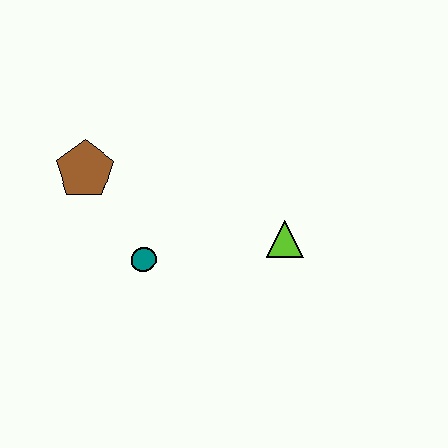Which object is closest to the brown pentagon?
The teal circle is closest to the brown pentagon.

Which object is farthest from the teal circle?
The lime triangle is farthest from the teal circle.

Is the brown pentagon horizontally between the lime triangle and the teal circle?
No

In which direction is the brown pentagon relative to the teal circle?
The brown pentagon is above the teal circle.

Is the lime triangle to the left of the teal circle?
No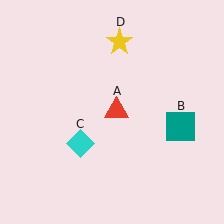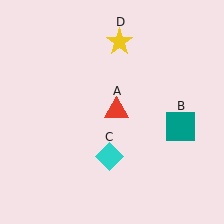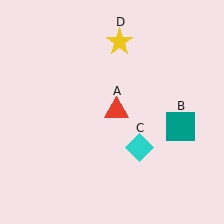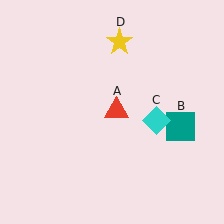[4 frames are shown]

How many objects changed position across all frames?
1 object changed position: cyan diamond (object C).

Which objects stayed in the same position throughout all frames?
Red triangle (object A) and teal square (object B) and yellow star (object D) remained stationary.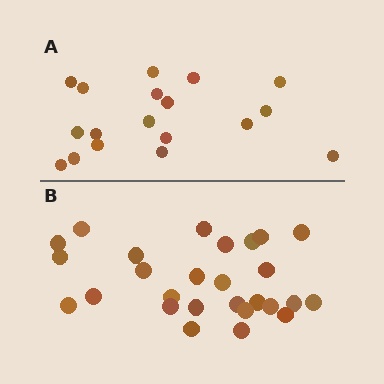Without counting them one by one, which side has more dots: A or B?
Region B (the bottom region) has more dots.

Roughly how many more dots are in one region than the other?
Region B has roughly 8 or so more dots than region A.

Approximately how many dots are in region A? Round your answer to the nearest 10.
About 20 dots. (The exact count is 18, which rounds to 20.)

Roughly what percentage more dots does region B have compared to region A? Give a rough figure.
About 50% more.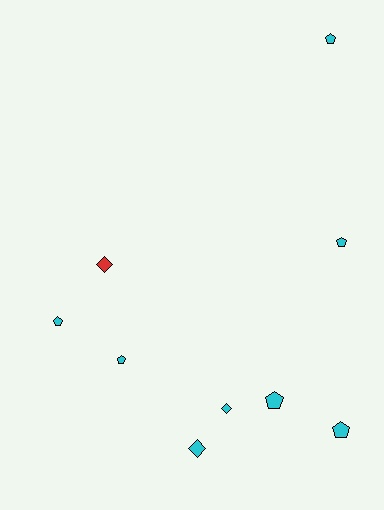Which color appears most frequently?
Cyan, with 8 objects.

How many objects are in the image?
There are 9 objects.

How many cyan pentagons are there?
There are 6 cyan pentagons.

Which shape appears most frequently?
Pentagon, with 6 objects.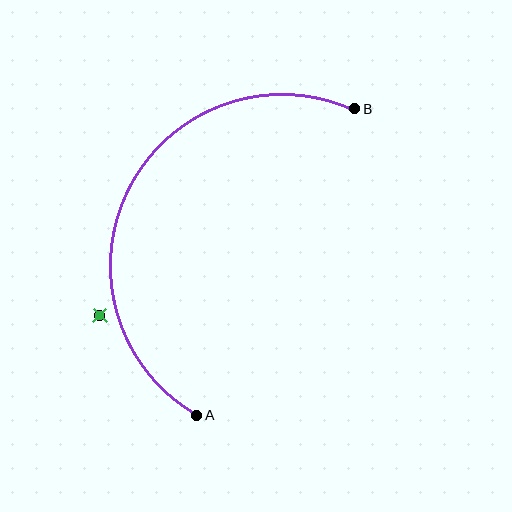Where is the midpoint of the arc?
The arc midpoint is the point on the curve farthest from the straight line joining A and B. It sits to the left of that line.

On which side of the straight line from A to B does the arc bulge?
The arc bulges to the left of the straight line connecting A and B.